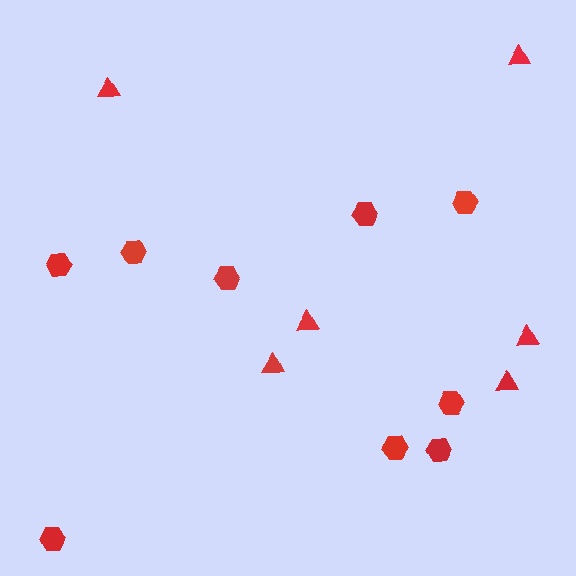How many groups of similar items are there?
There are 2 groups: one group of hexagons (9) and one group of triangles (6).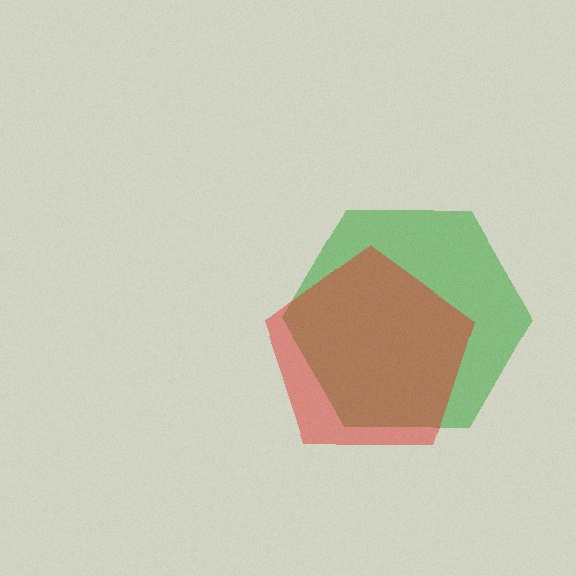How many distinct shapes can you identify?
There are 2 distinct shapes: a green hexagon, a red pentagon.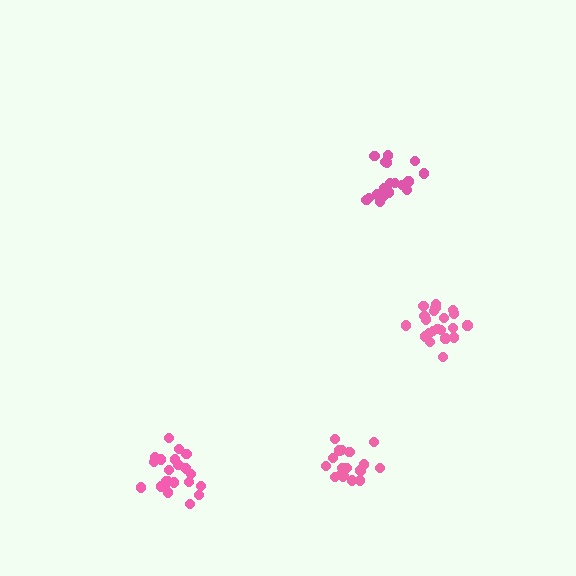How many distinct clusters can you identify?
There are 4 distinct clusters.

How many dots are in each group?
Group 1: 21 dots, Group 2: 21 dots, Group 3: 19 dots, Group 4: 18 dots (79 total).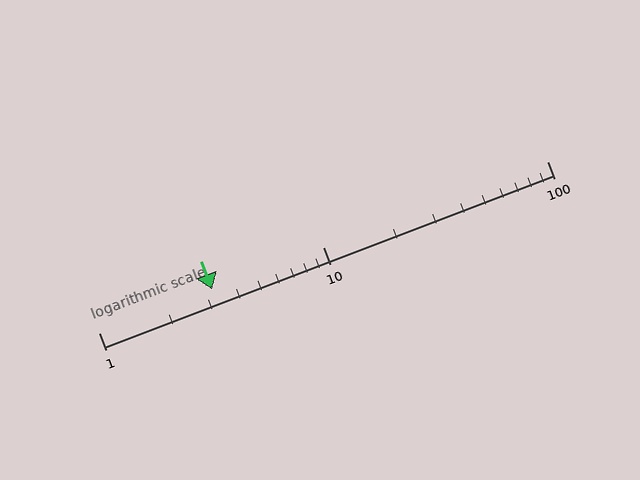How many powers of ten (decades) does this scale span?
The scale spans 2 decades, from 1 to 100.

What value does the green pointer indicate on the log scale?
The pointer indicates approximately 3.2.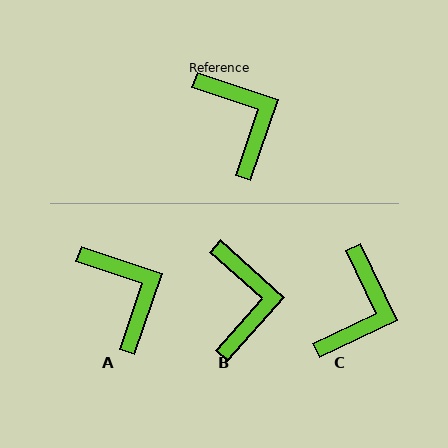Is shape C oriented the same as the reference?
No, it is off by about 46 degrees.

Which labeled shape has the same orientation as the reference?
A.